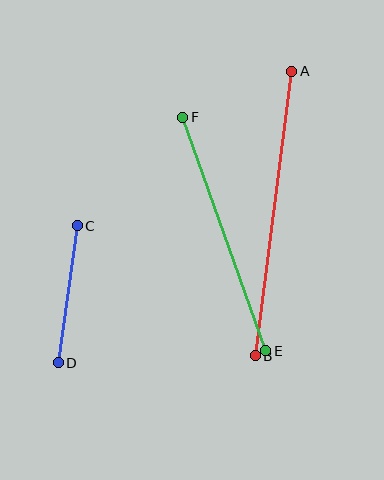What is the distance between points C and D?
The distance is approximately 138 pixels.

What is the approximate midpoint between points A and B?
The midpoint is at approximately (274, 213) pixels.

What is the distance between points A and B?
The distance is approximately 287 pixels.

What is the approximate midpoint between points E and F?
The midpoint is at approximately (224, 234) pixels.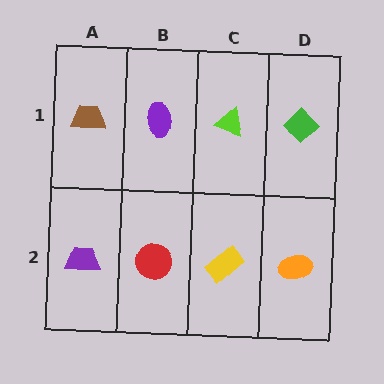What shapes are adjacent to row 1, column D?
An orange ellipse (row 2, column D), a lime triangle (row 1, column C).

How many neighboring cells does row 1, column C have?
3.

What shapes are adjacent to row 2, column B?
A purple ellipse (row 1, column B), a purple trapezoid (row 2, column A), a yellow rectangle (row 2, column C).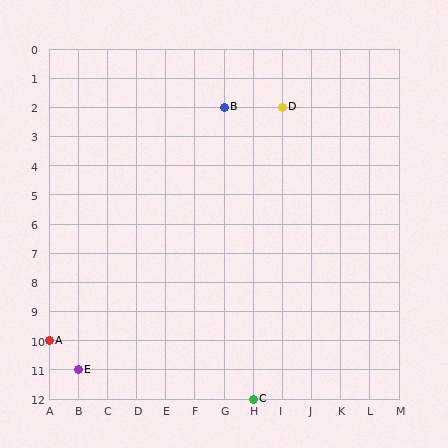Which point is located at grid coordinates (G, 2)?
Point B is at (G, 2).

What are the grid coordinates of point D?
Point D is at grid coordinates (I, 2).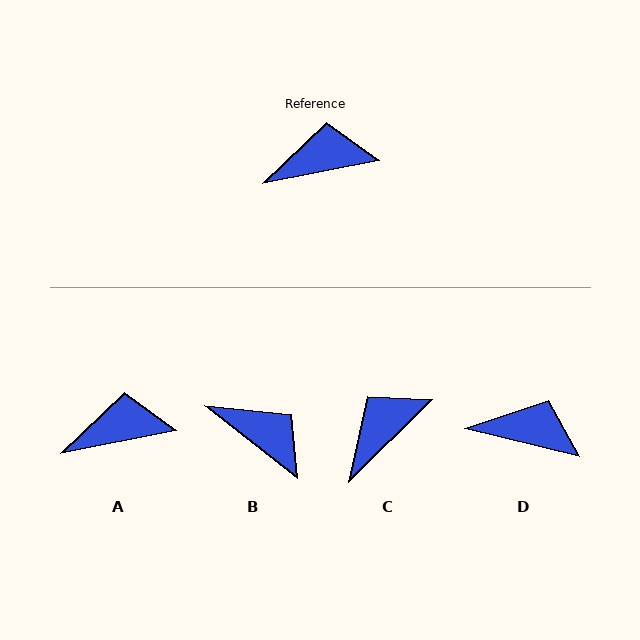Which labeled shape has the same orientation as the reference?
A.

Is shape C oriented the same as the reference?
No, it is off by about 34 degrees.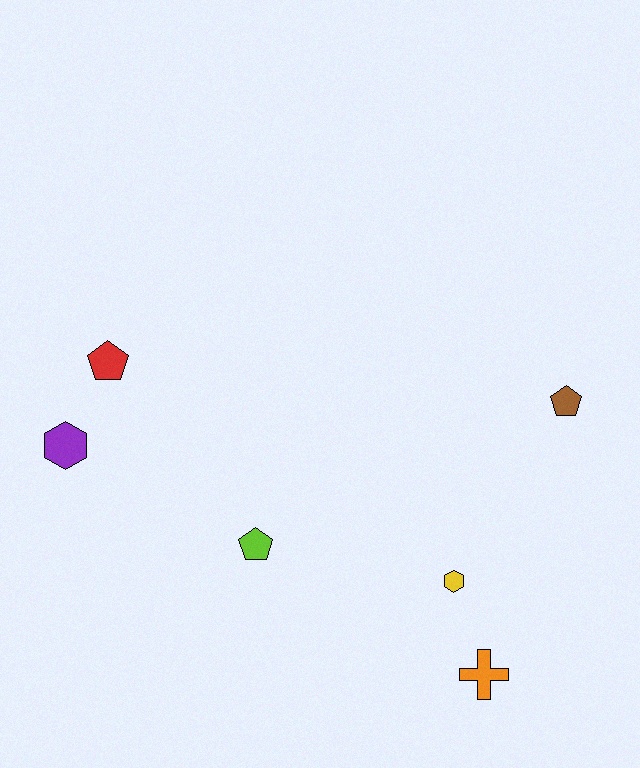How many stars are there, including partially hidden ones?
There are no stars.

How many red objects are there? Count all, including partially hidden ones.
There is 1 red object.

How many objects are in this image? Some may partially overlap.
There are 6 objects.